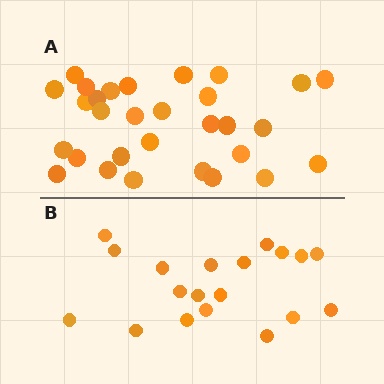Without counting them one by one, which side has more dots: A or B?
Region A (the top region) has more dots.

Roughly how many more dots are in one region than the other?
Region A has roughly 12 or so more dots than region B.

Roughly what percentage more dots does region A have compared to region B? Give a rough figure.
About 60% more.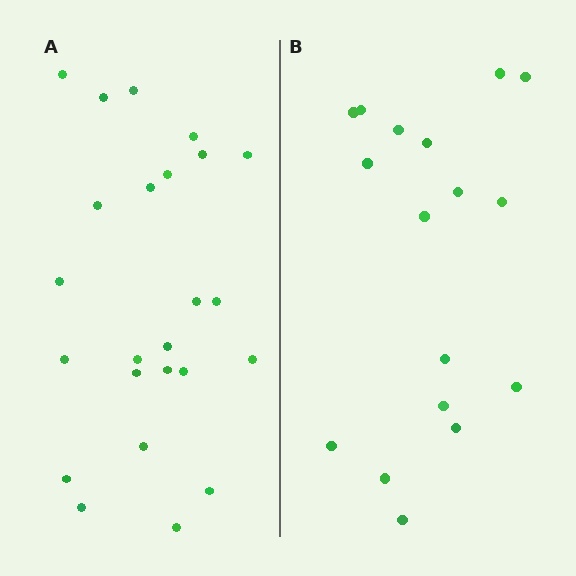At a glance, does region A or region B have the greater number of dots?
Region A (the left region) has more dots.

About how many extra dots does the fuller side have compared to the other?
Region A has roughly 8 or so more dots than region B.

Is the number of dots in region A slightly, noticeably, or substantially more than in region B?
Region A has noticeably more, but not dramatically so. The ratio is roughly 1.4 to 1.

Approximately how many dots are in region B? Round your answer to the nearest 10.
About 20 dots. (The exact count is 17, which rounds to 20.)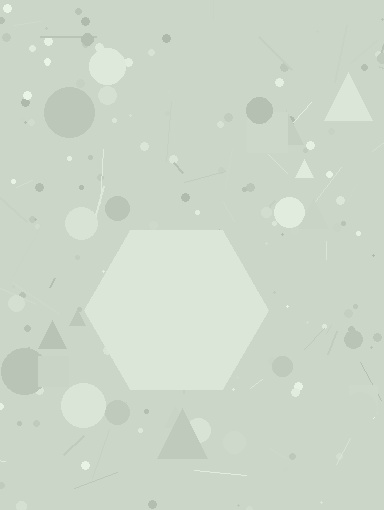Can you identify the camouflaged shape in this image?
The camouflaged shape is a hexagon.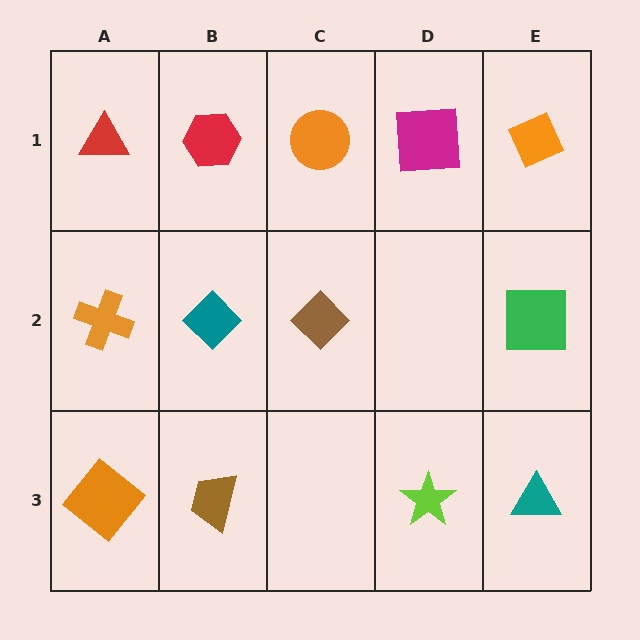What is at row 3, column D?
A lime star.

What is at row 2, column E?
A green square.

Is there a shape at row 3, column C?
No, that cell is empty.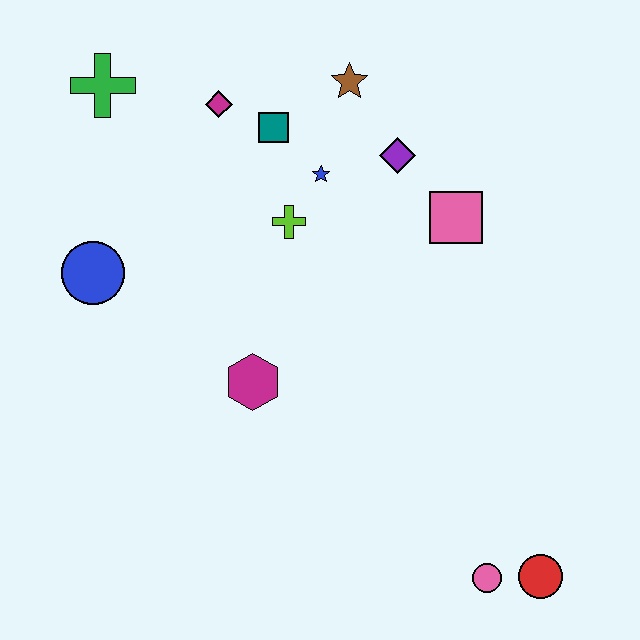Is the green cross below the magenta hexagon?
No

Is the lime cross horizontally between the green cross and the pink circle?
Yes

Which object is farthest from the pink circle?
The green cross is farthest from the pink circle.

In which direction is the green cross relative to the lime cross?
The green cross is to the left of the lime cross.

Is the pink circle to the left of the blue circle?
No